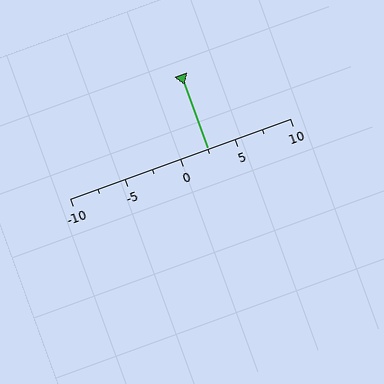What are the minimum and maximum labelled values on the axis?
The axis runs from -10 to 10.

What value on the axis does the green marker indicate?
The marker indicates approximately 2.5.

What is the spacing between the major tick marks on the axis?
The major ticks are spaced 5 apart.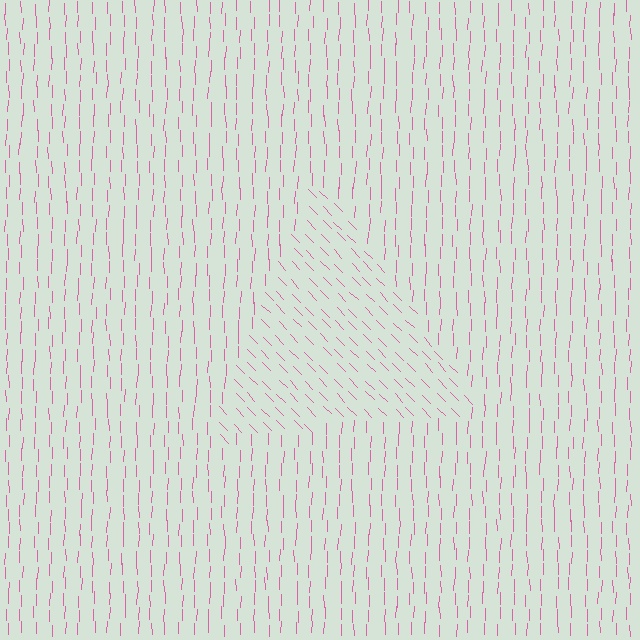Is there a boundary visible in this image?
Yes, there is a texture boundary formed by a change in line orientation.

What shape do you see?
I see a triangle.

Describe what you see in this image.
The image is filled with small pink line segments. A triangle region in the image has lines oriented differently from the surrounding lines, creating a visible texture boundary.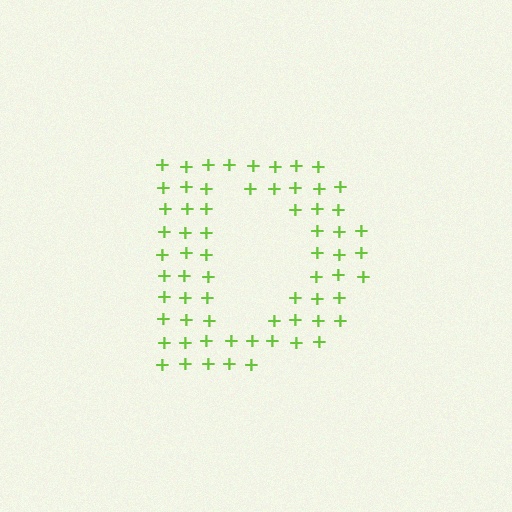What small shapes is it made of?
It is made of small plus signs.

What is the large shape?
The large shape is the letter D.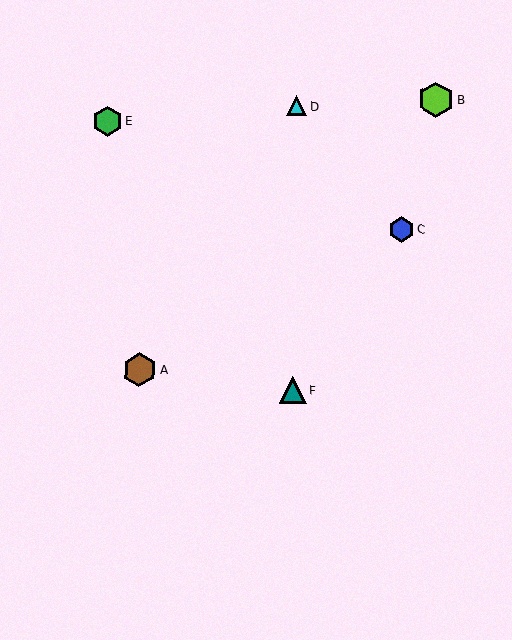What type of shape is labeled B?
Shape B is a lime hexagon.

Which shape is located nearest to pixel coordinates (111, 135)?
The green hexagon (labeled E) at (107, 121) is nearest to that location.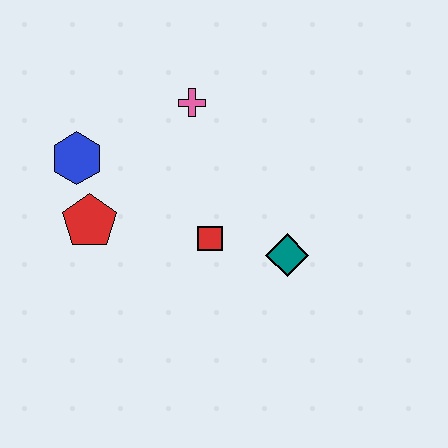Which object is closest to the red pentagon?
The blue hexagon is closest to the red pentagon.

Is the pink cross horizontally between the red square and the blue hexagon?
Yes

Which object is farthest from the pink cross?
The teal diamond is farthest from the pink cross.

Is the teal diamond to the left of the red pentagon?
No